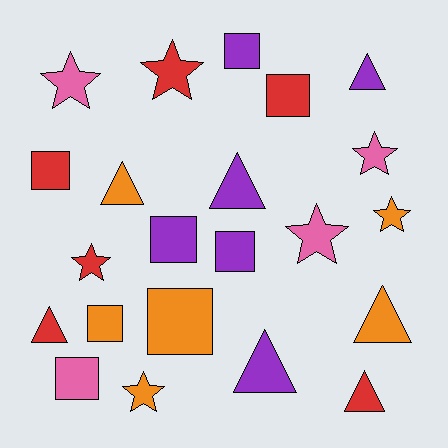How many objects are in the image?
There are 22 objects.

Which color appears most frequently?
Orange, with 6 objects.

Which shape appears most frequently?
Square, with 8 objects.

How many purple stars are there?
There are no purple stars.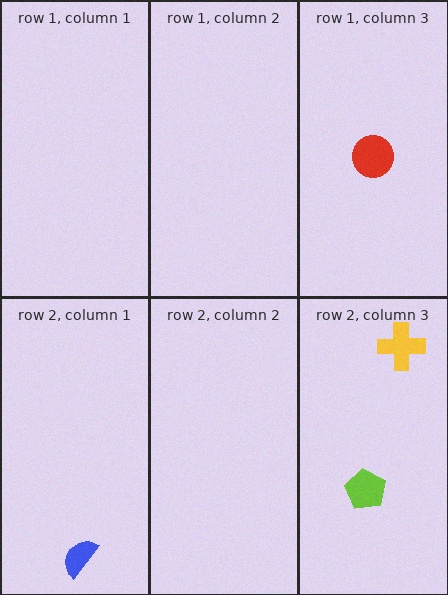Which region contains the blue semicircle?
The row 2, column 1 region.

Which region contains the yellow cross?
The row 2, column 3 region.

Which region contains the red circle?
The row 1, column 3 region.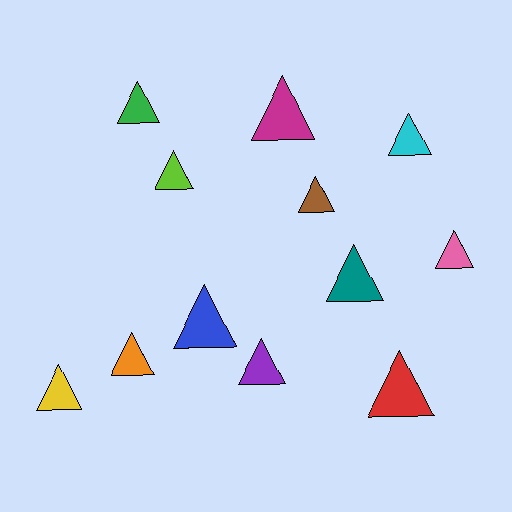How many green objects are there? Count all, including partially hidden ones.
There is 1 green object.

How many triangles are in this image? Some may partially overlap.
There are 12 triangles.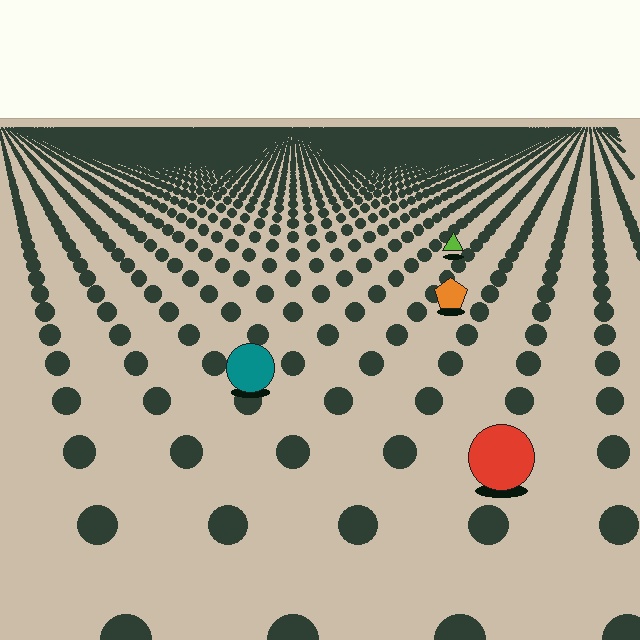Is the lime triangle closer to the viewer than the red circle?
No. The red circle is closer — you can tell from the texture gradient: the ground texture is coarser near it.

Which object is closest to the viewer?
The red circle is closest. The texture marks near it are larger and more spread out.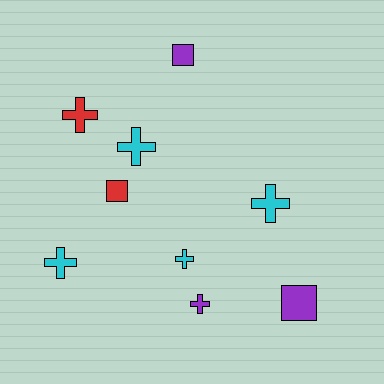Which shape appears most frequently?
Cross, with 6 objects.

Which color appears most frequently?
Cyan, with 4 objects.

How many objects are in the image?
There are 9 objects.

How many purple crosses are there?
There is 1 purple cross.